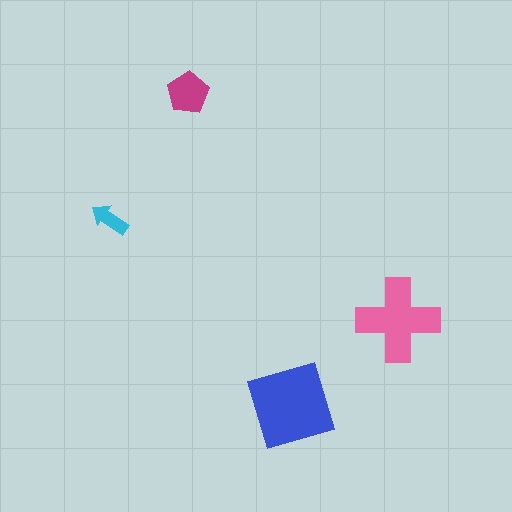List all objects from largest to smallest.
The blue square, the pink cross, the magenta pentagon, the cyan arrow.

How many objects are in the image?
There are 4 objects in the image.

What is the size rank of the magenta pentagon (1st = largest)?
3rd.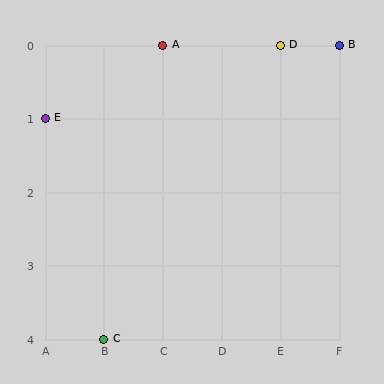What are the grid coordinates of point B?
Point B is at grid coordinates (F, 0).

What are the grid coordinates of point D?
Point D is at grid coordinates (E, 0).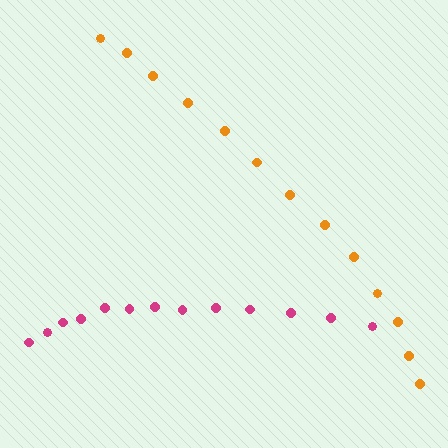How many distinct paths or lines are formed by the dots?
There are 2 distinct paths.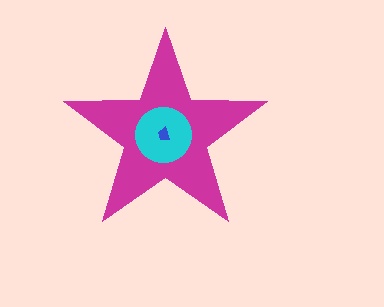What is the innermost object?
The blue trapezoid.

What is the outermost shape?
The magenta star.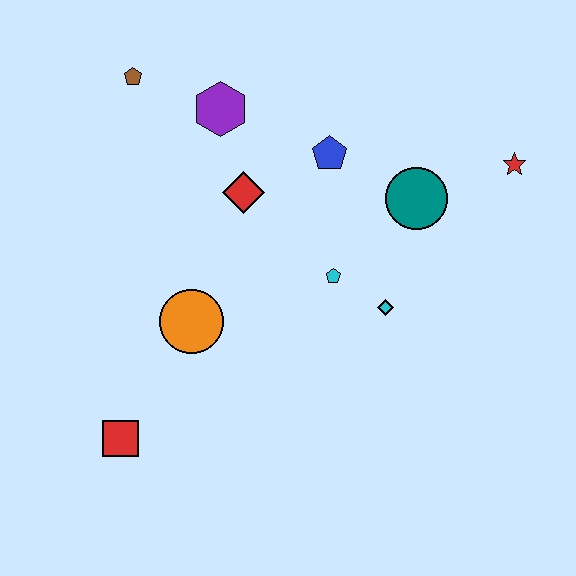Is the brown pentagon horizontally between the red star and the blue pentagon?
No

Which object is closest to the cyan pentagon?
The cyan diamond is closest to the cyan pentagon.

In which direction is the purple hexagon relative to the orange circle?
The purple hexagon is above the orange circle.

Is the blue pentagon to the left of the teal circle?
Yes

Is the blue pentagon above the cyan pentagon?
Yes